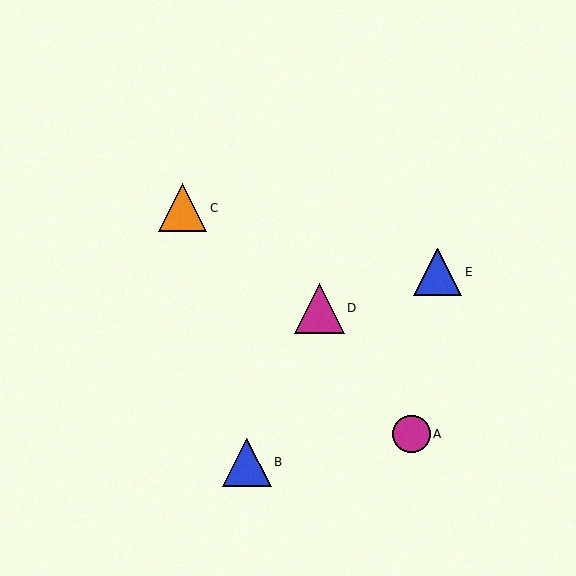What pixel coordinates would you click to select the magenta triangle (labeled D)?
Click at (319, 308) to select the magenta triangle D.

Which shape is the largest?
The magenta triangle (labeled D) is the largest.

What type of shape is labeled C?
Shape C is an orange triangle.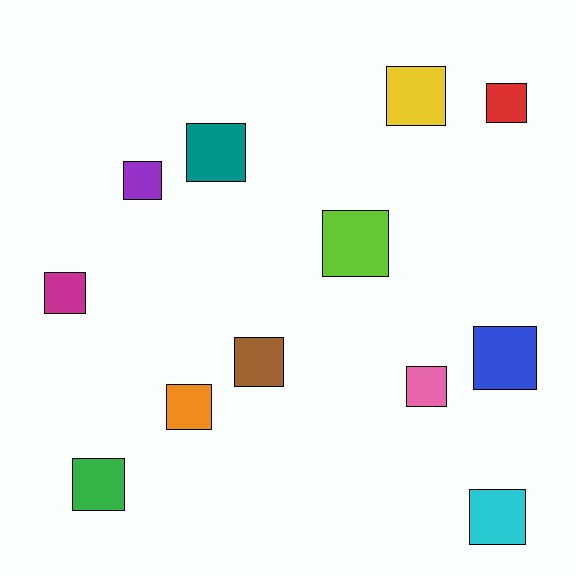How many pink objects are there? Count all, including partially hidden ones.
There is 1 pink object.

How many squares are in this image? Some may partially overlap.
There are 12 squares.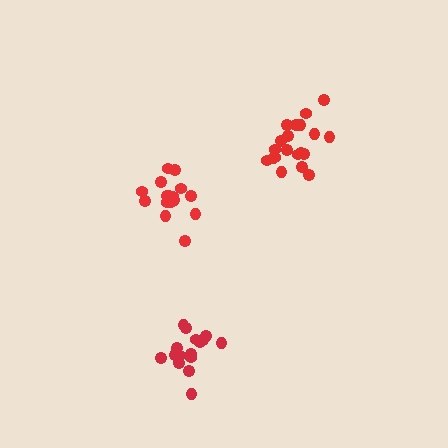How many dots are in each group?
Group 1: 16 dots, Group 2: 20 dots, Group 3: 16 dots (52 total).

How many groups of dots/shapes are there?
There are 3 groups.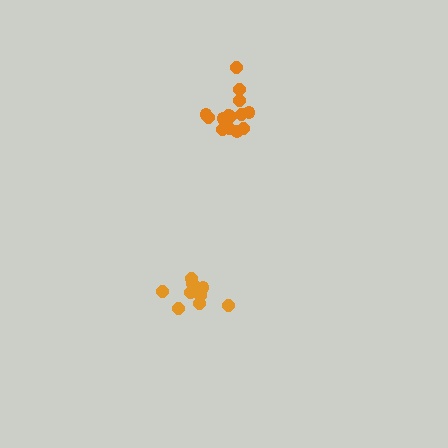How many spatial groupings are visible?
There are 2 spatial groupings.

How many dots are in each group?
Group 1: 10 dots, Group 2: 14 dots (24 total).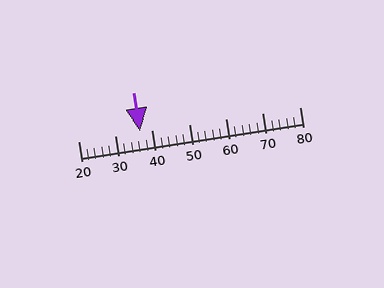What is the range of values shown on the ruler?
The ruler shows values from 20 to 80.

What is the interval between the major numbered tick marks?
The major tick marks are spaced 10 units apart.